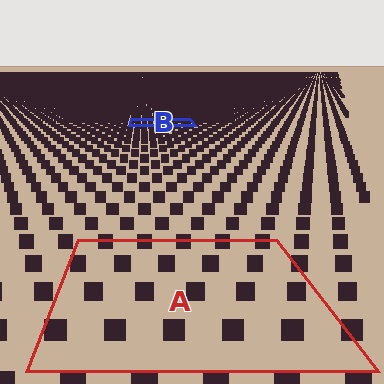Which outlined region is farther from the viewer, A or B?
Region B is farther from the viewer — the texture elements inside it appear smaller and more densely packed.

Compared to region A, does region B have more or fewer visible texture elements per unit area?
Region B has more texture elements per unit area — they are packed more densely because it is farther away.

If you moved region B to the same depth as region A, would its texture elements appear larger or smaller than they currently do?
They would appear larger. At a closer depth, the same texture elements are projected at a bigger on-screen size.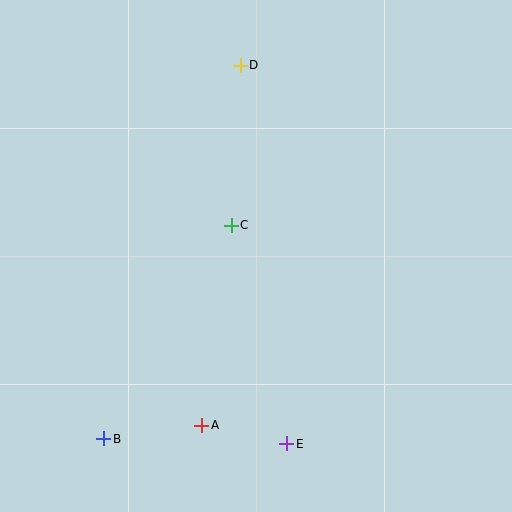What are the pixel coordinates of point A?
Point A is at (202, 425).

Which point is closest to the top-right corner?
Point D is closest to the top-right corner.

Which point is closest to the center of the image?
Point C at (231, 225) is closest to the center.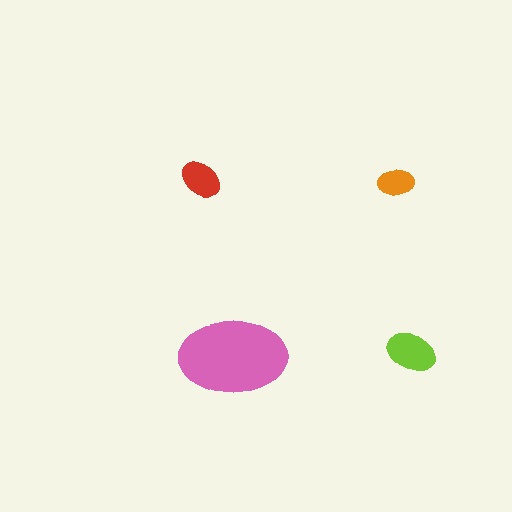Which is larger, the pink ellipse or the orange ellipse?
The pink one.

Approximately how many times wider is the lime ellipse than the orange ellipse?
About 1.5 times wider.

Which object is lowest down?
The pink ellipse is bottommost.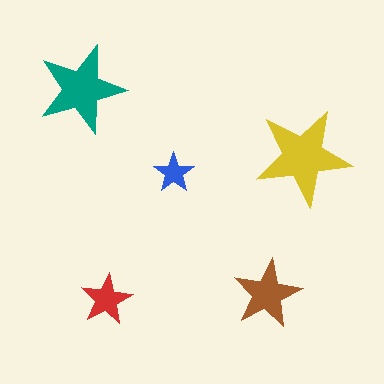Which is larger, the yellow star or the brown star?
The yellow one.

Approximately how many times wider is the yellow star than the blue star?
About 2.5 times wider.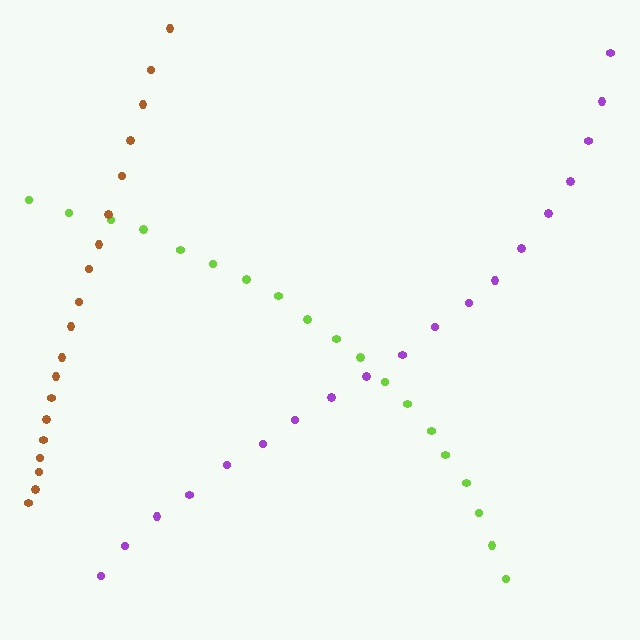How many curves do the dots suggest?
There are 3 distinct paths.